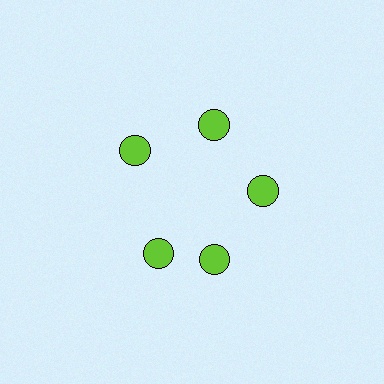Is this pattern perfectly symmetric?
No. The 5 lime circles are arranged in a ring, but one element near the 8 o'clock position is rotated out of alignment along the ring, breaking the 5-fold rotational symmetry.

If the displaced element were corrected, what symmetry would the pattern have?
It would have 5-fold rotational symmetry — the pattern would map onto itself every 72 degrees.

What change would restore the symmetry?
The symmetry would be restored by rotating it back into even spacing with its neighbors so that all 5 circles sit at equal angles and equal distance from the center.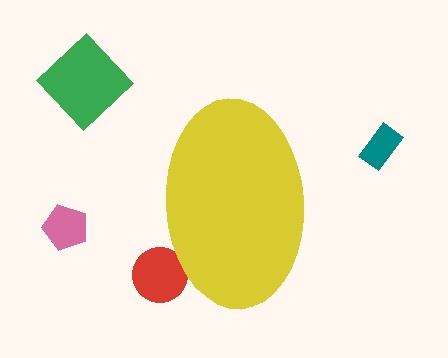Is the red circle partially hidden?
Yes, the red circle is partially hidden behind the yellow ellipse.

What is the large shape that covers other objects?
A yellow ellipse.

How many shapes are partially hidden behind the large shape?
1 shape is partially hidden.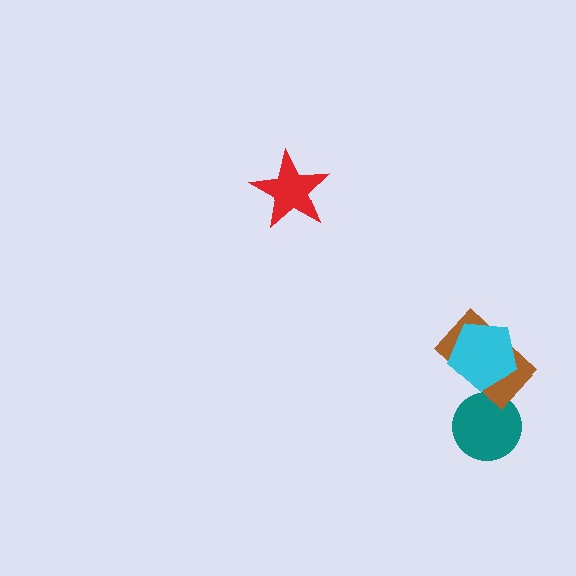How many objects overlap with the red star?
0 objects overlap with the red star.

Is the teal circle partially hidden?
Yes, it is partially covered by another shape.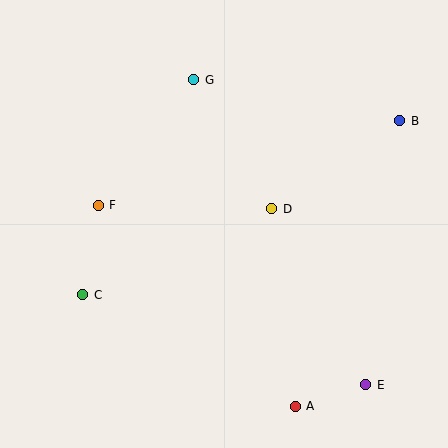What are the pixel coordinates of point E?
Point E is at (366, 385).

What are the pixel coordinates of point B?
Point B is at (400, 121).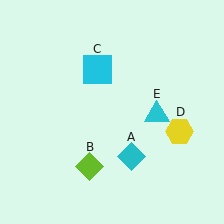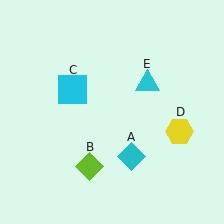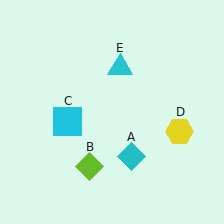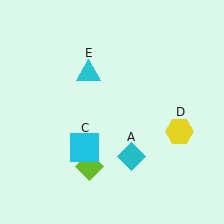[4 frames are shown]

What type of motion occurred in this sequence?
The cyan square (object C), cyan triangle (object E) rotated counterclockwise around the center of the scene.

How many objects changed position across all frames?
2 objects changed position: cyan square (object C), cyan triangle (object E).